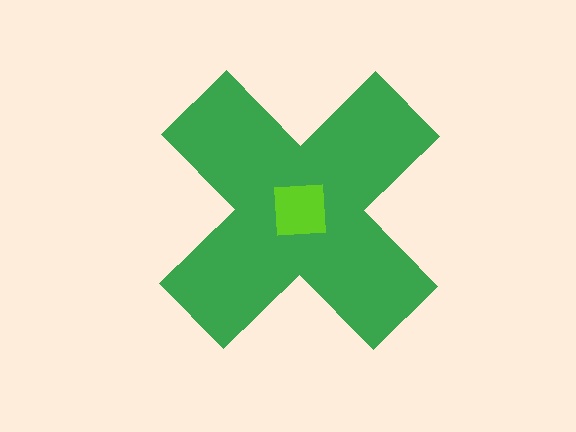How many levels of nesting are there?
2.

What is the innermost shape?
The lime square.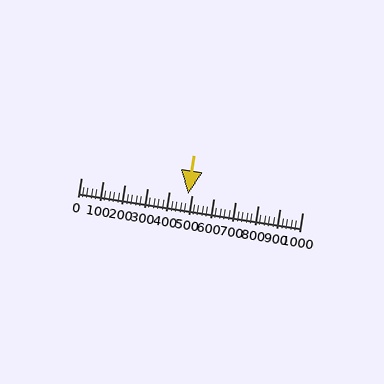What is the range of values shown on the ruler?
The ruler shows values from 0 to 1000.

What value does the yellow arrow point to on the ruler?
The yellow arrow points to approximately 482.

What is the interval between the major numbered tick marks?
The major tick marks are spaced 100 units apart.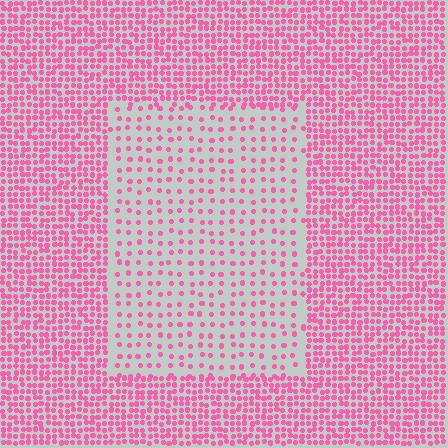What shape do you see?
I see a rectangle.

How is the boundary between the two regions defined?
The boundary is defined by a change in element density (approximately 2.6x ratio). All elements are the same color, size, and shape.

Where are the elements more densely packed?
The elements are more densely packed outside the rectangle boundary.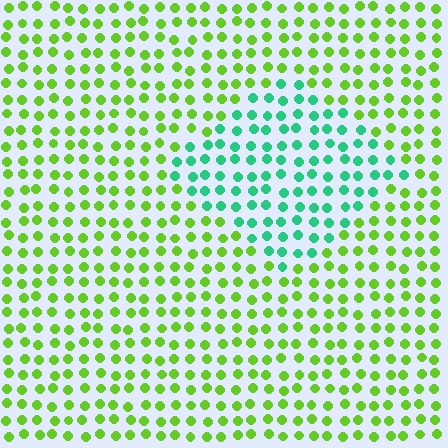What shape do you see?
I see a diamond.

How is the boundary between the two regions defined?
The boundary is defined purely by a slight shift in hue (about 56 degrees). Spacing, size, and orientation are identical on both sides.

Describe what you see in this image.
The image is filled with small lime elements in a uniform arrangement. A diamond-shaped region is visible where the elements are tinted to a slightly different hue, forming a subtle color boundary.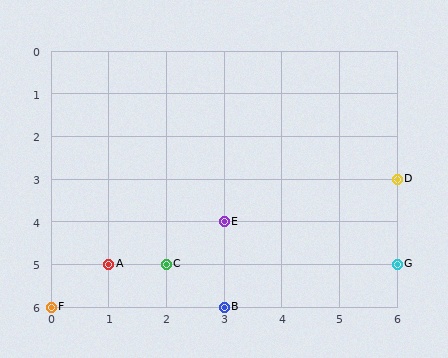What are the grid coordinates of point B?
Point B is at grid coordinates (3, 6).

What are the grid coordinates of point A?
Point A is at grid coordinates (1, 5).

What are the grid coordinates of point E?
Point E is at grid coordinates (3, 4).